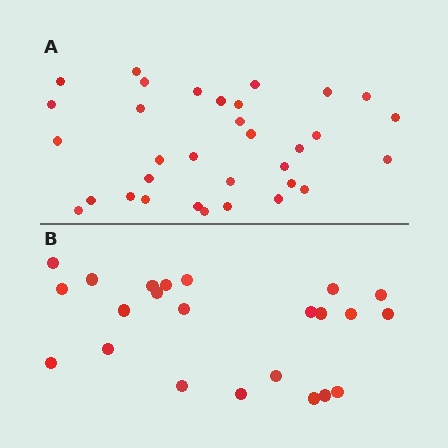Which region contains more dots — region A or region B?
Region A (the top region) has more dots.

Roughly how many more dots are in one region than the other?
Region A has roughly 10 or so more dots than region B.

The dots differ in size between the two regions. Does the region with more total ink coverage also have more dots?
No. Region B has more total ink coverage because its dots are larger, but region A actually contains more individual dots. Total area can be misleading — the number of items is what matters here.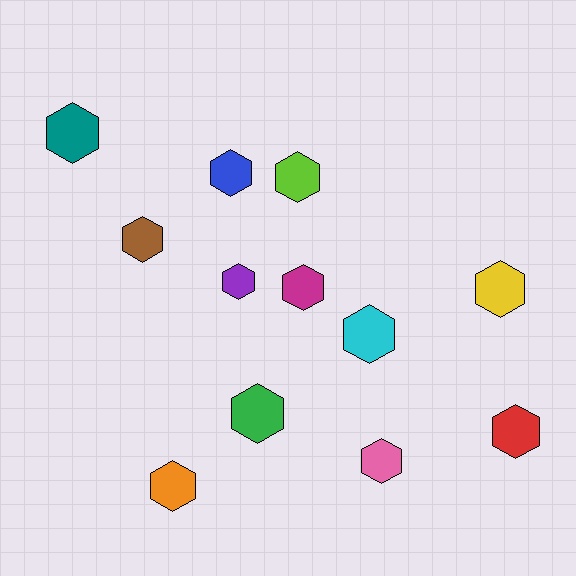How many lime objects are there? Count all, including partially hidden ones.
There is 1 lime object.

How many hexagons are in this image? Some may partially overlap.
There are 12 hexagons.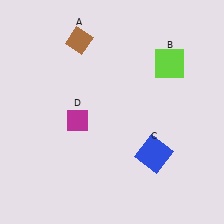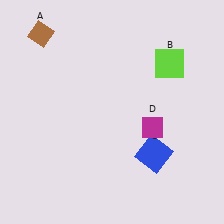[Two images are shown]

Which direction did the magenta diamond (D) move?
The magenta diamond (D) moved right.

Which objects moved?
The objects that moved are: the brown diamond (A), the magenta diamond (D).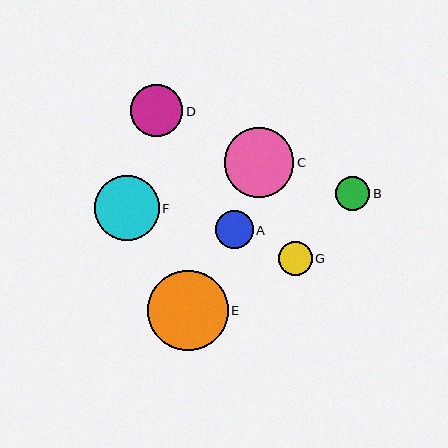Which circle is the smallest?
Circle G is the smallest with a size of approximately 34 pixels.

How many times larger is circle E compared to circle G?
Circle E is approximately 2.4 times the size of circle G.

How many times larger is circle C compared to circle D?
Circle C is approximately 1.3 times the size of circle D.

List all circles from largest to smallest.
From largest to smallest: E, C, F, D, A, B, G.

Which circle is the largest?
Circle E is the largest with a size of approximately 81 pixels.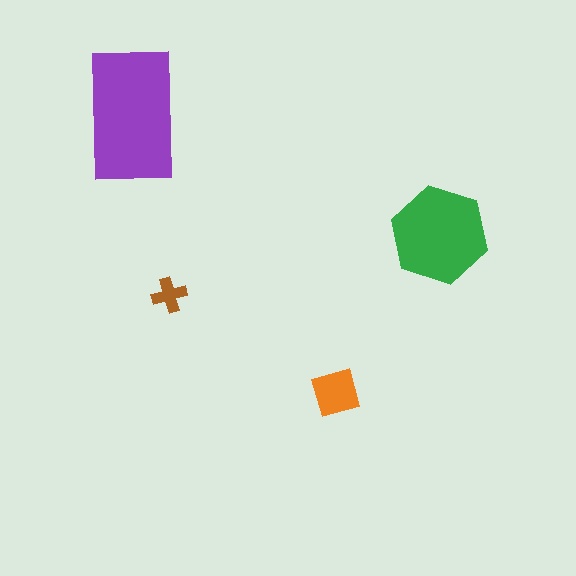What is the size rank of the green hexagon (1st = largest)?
2nd.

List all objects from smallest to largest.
The brown cross, the orange diamond, the green hexagon, the purple rectangle.